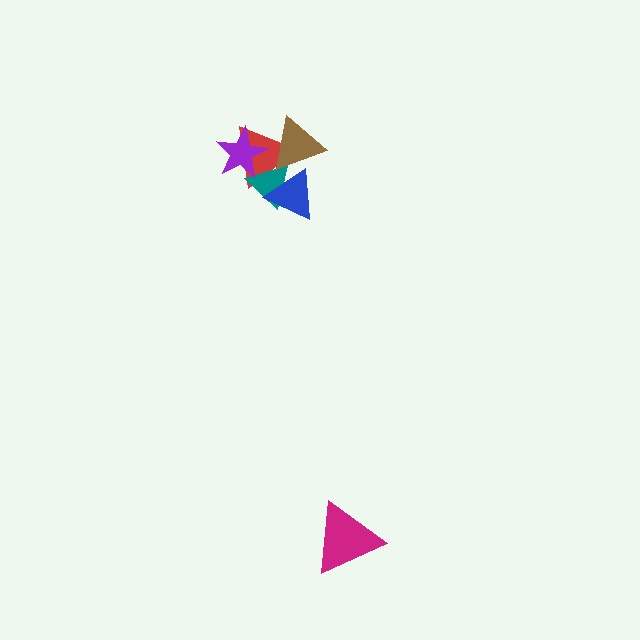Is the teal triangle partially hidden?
Yes, it is partially covered by another shape.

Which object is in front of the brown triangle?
The blue triangle is in front of the brown triangle.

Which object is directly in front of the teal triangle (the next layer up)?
The brown triangle is directly in front of the teal triangle.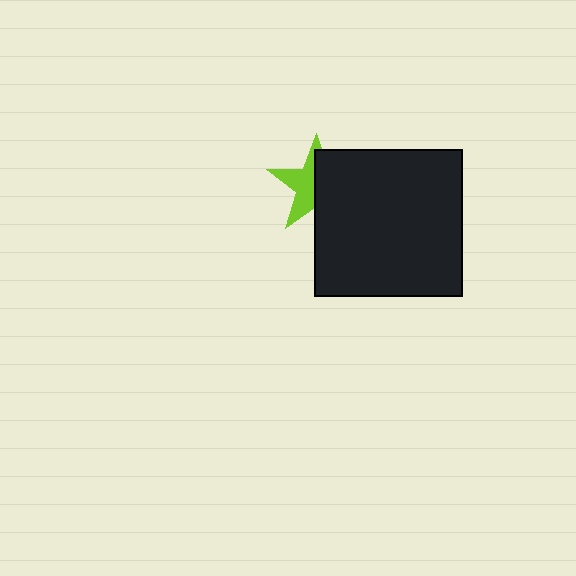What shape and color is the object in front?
The object in front is a black square.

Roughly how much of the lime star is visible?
About half of it is visible (roughly 47%).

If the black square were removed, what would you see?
You would see the complete lime star.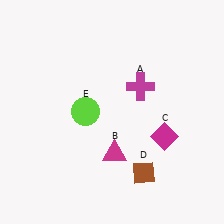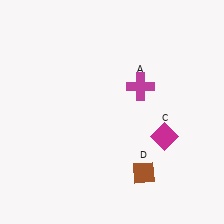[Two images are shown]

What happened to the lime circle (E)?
The lime circle (E) was removed in Image 2. It was in the top-left area of Image 1.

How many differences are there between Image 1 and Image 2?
There are 2 differences between the two images.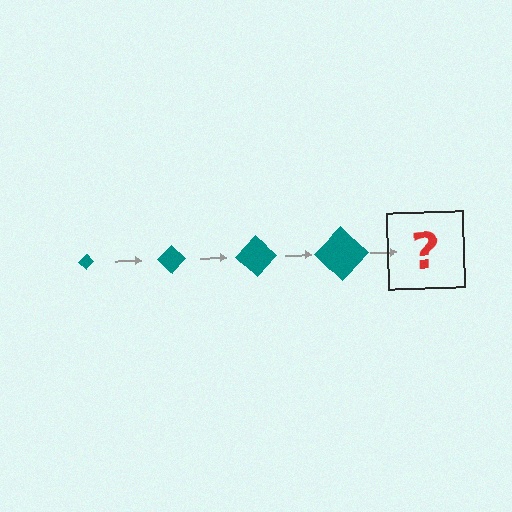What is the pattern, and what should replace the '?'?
The pattern is that the diamond gets progressively larger each step. The '?' should be a teal diamond, larger than the previous one.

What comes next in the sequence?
The next element should be a teal diamond, larger than the previous one.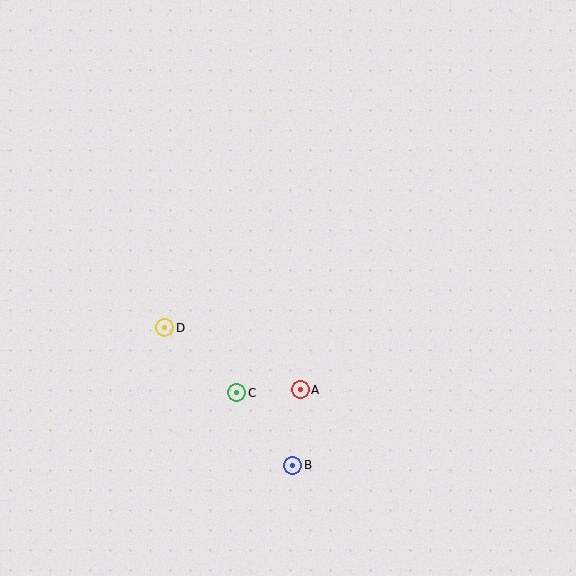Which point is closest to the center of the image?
Point A at (300, 390) is closest to the center.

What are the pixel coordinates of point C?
Point C is at (237, 393).